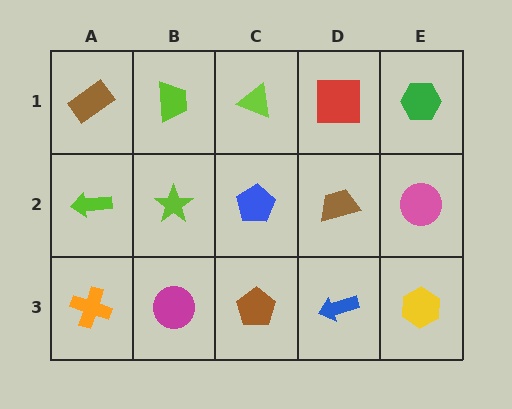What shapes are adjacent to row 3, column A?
A lime arrow (row 2, column A), a magenta circle (row 3, column B).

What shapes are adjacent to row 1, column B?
A lime star (row 2, column B), a brown rectangle (row 1, column A), a lime triangle (row 1, column C).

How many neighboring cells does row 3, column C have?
3.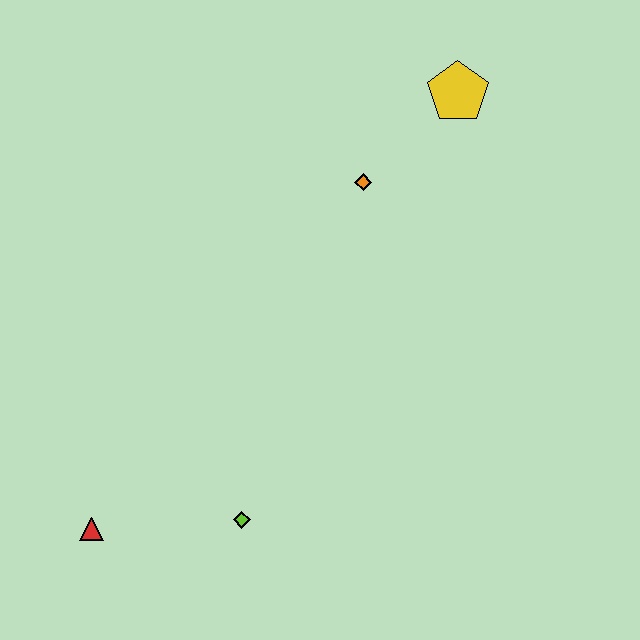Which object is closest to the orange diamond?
The yellow pentagon is closest to the orange diamond.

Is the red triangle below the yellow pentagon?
Yes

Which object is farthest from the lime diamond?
The yellow pentagon is farthest from the lime diamond.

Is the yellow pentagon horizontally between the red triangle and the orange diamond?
No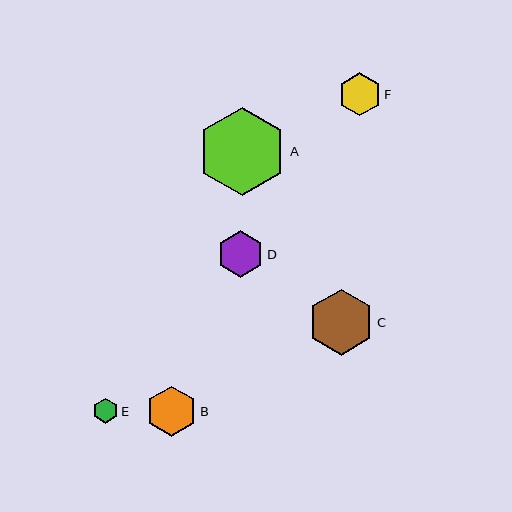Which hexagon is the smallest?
Hexagon E is the smallest with a size of approximately 25 pixels.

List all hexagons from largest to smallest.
From largest to smallest: A, C, B, D, F, E.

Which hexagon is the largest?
Hexagon A is the largest with a size of approximately 89 pixels.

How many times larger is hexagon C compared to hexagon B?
Hexagon C is approximately 1.3 times the size of hexagon B.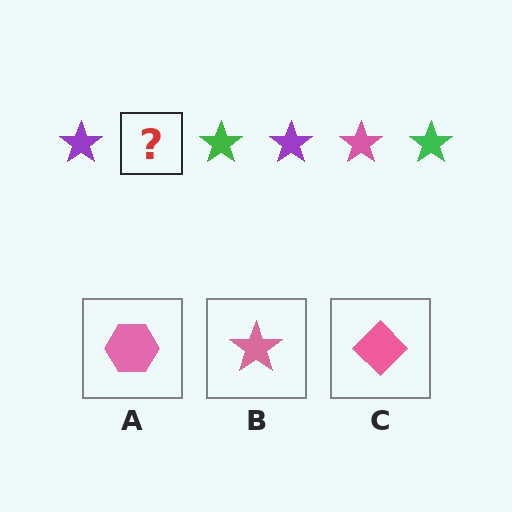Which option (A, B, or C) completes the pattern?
B.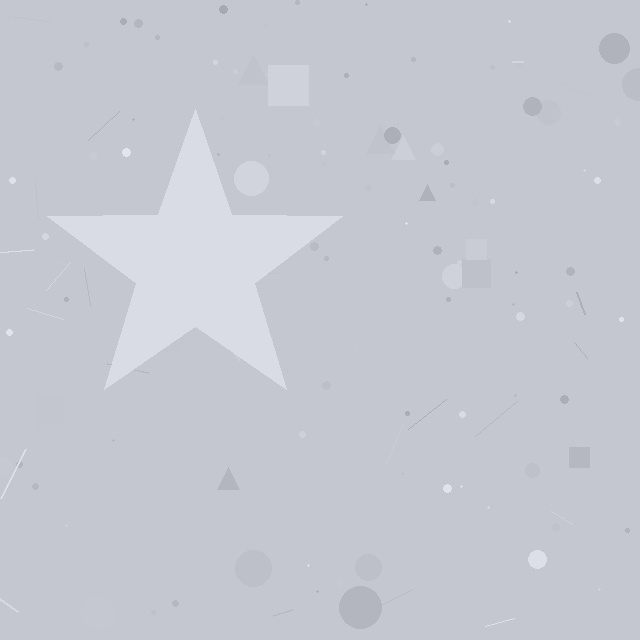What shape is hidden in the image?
A star is hidden in the image.